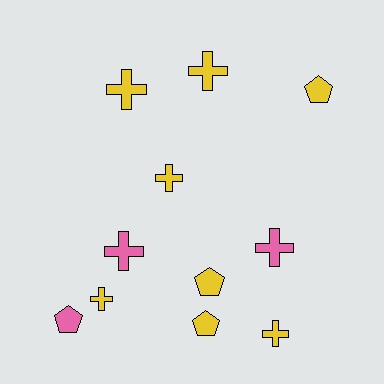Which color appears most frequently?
Yellow, with 8 objects.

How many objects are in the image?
There are 11 objects.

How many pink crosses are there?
There are 2 pink crosses.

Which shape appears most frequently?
Cross, with 7 objects.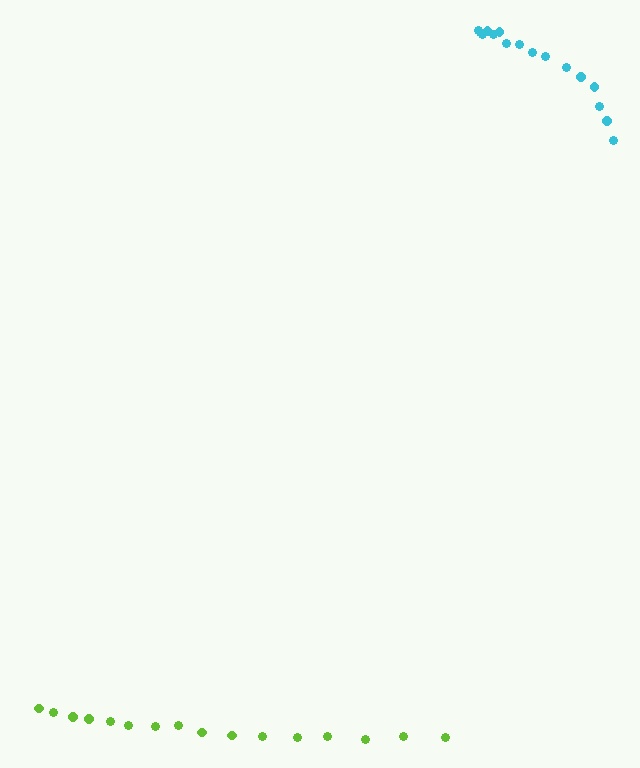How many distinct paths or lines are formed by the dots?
There are 2 distinct paths.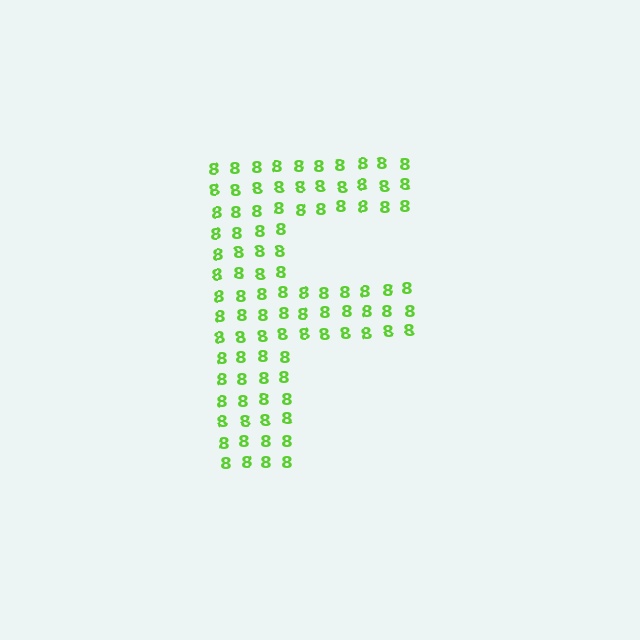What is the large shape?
The large shape is the letter F.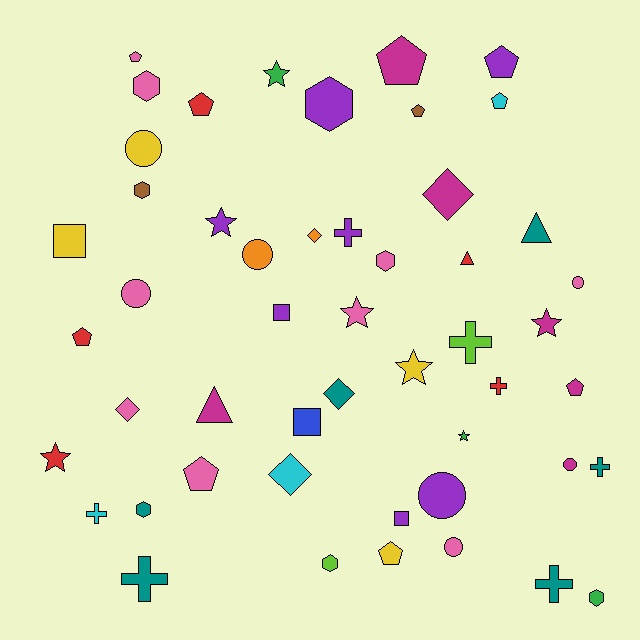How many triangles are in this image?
There are 3 triangles.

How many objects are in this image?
There are 50 objects.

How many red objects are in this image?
There are 5 red objects.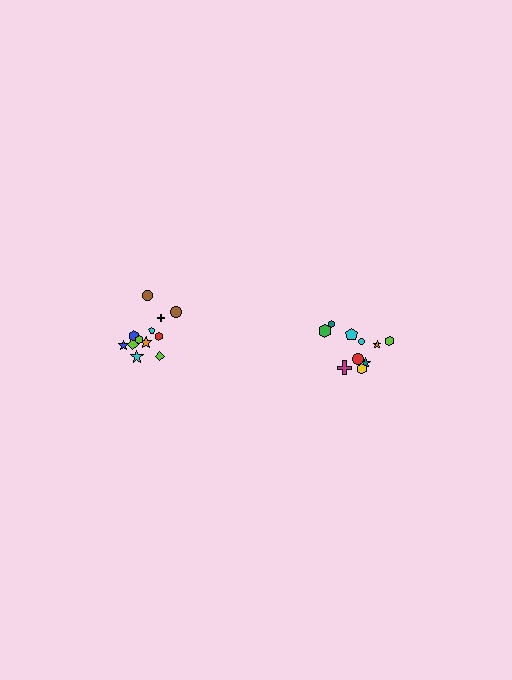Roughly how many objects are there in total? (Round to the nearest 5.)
Roughly 20 objects in total.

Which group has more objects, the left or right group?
The left group.